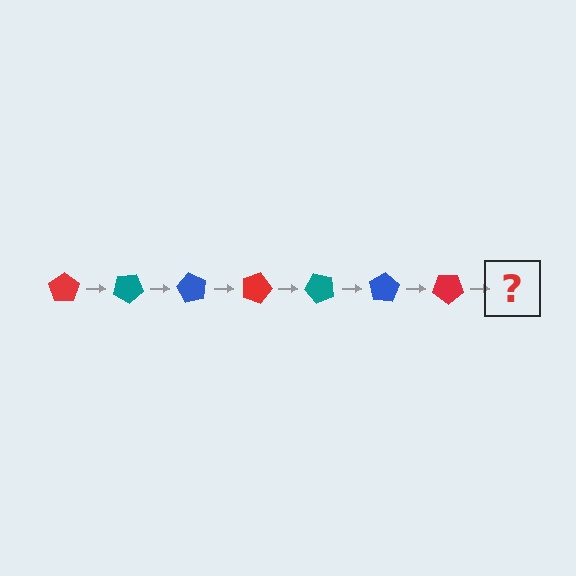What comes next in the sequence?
The next element should be a teal pentagon, rotated 210 degrees from the start.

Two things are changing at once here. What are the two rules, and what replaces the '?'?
The two rules are that it rotates 30 degrees each step and the color cycles through red, teal, and blue. The '?' should be a teal pentagon, rotated 210 degrees from the start.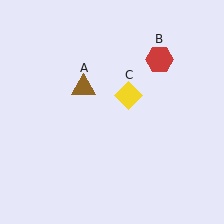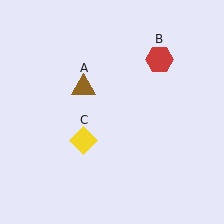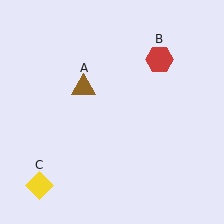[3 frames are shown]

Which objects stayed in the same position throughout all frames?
Brown triangle (object A) and red hexagon (object B) remained stationary.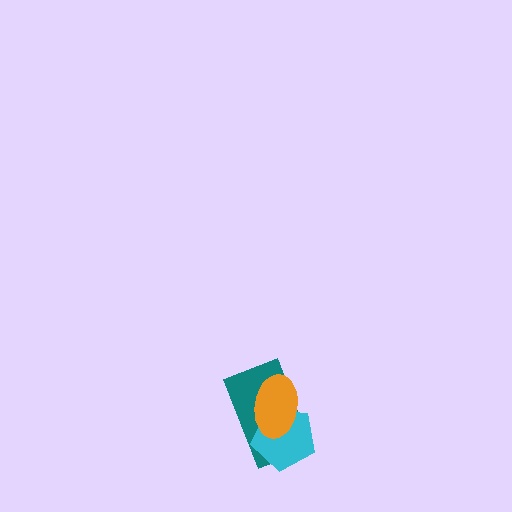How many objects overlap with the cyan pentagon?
2 objects overlap with the cyan pentagon.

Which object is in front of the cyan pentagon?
The orange ellipse is in front of the cyan pentagon.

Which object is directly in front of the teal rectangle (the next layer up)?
The cyan pentagon is directly in front of the teal rectangle.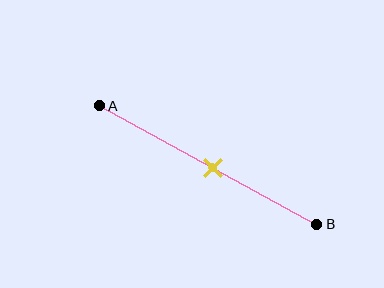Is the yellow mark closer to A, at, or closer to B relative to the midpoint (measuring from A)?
The yellow mark is approximately at the midpoint of segment AB.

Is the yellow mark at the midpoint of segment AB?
Yes, the mark is approximately at the midpoint.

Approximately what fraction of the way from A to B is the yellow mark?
The yellow mark is approximately 50% of the way from A to B.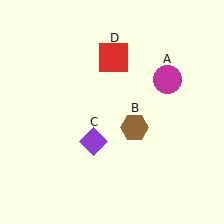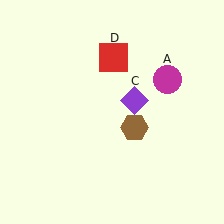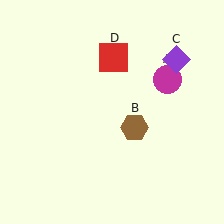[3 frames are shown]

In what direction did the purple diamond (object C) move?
The purple diamond (object C) moved up and to the right.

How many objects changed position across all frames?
1 object changed position: purple diamond (object C).